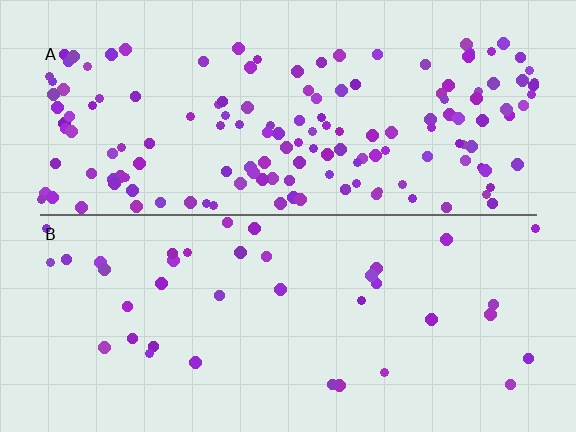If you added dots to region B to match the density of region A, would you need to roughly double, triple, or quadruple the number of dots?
Approximately quadruple.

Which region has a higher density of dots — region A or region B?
A (the top).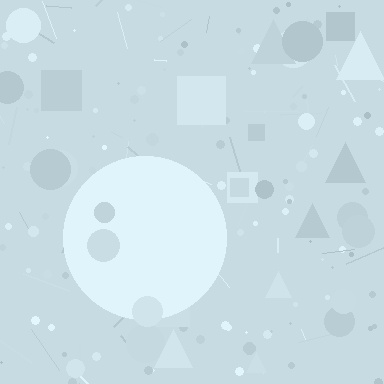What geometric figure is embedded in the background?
A circle is embedded in the background.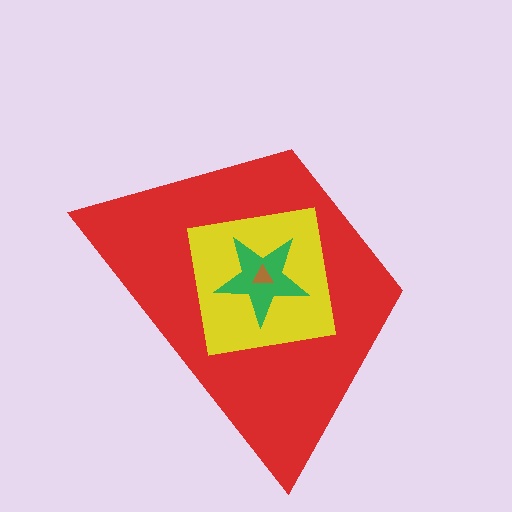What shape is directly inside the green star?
The brown triangle.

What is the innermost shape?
The brown triangle.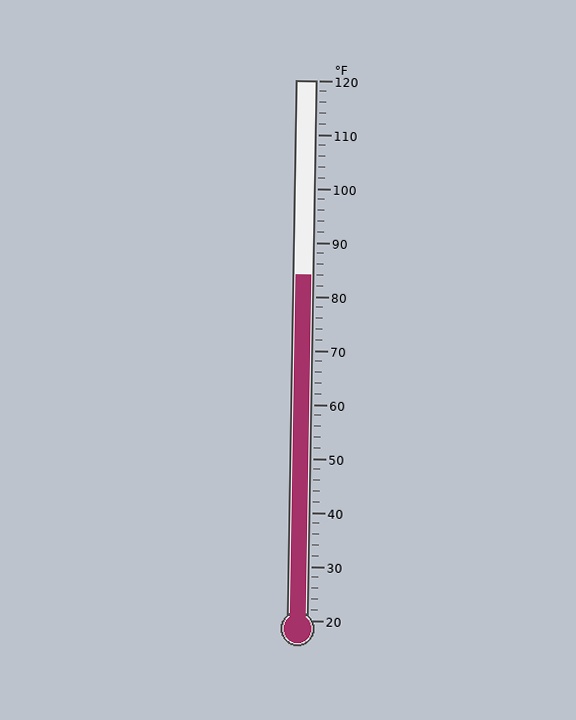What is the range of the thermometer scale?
The thermometer scale ranges from 20°F to 120°F.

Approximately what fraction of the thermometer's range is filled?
The thermometer is filled to approximately 65% of its range.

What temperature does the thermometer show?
The thermometer shows approximately 84°F.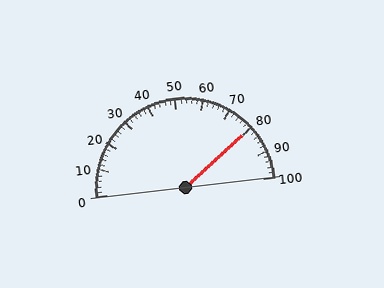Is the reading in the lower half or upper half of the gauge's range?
The reading is in the upper half of the range (0 to 100).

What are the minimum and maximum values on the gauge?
The gauge ranges from 0 to 100.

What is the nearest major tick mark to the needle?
The nearest major tick mark is 80.